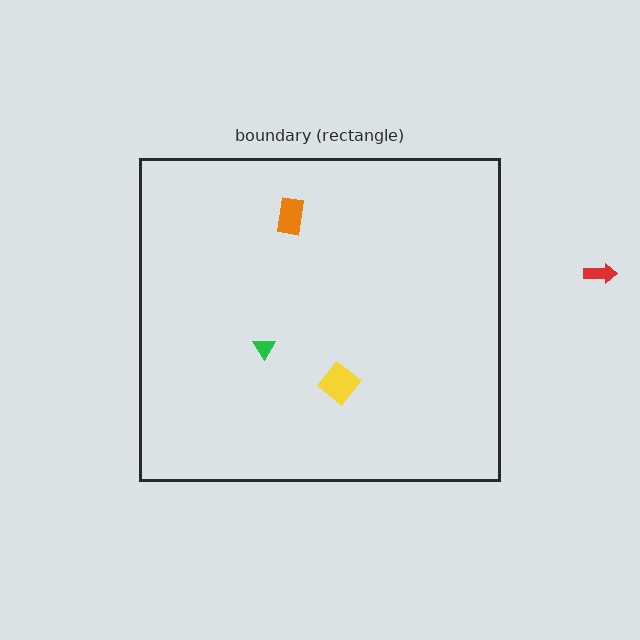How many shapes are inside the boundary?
3 inside, 1 outside.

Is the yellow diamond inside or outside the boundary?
Inside.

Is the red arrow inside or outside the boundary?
Outside.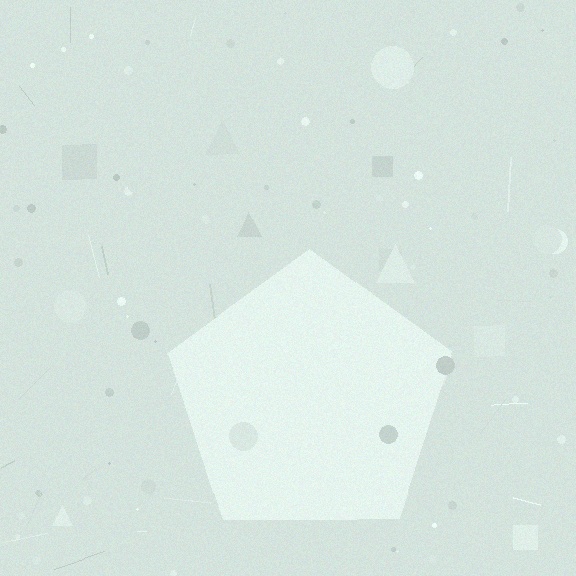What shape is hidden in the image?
A pentagon is hidden in the image.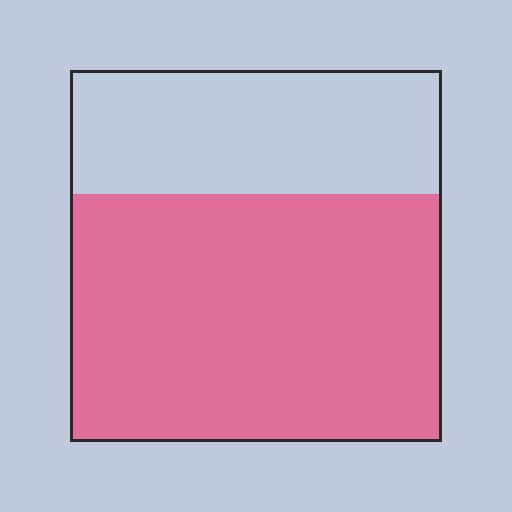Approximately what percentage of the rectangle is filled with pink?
Approximately 65%.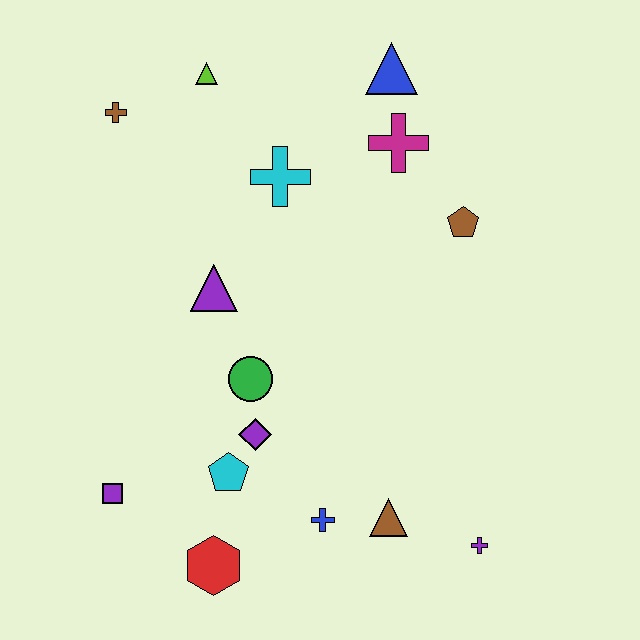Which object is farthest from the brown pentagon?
The purple square is farthest from the brown pentagon.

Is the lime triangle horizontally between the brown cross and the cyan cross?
Yes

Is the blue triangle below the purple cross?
No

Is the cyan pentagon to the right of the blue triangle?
No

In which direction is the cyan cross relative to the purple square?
The cyan cross is above the purple square.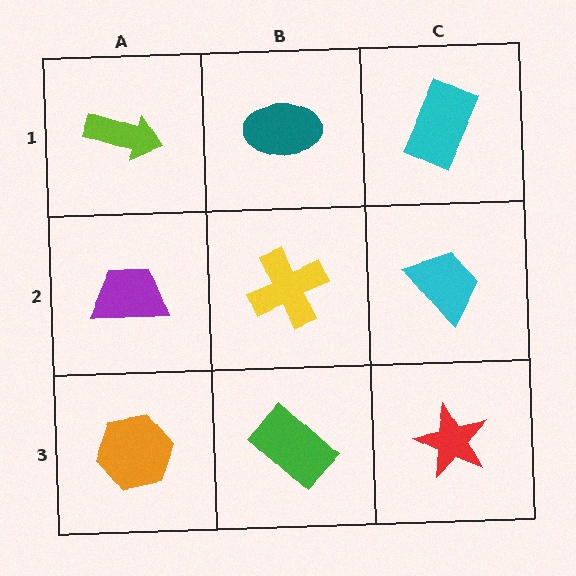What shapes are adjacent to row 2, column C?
A cyan rectangle (row 1, column C), a red star (row 3, column C), a yellow cross (row 2, column B).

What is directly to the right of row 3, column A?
A green rectangle.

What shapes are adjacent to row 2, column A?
A lime arrow (row 1, column A), an orange hexagon (row 3, column A), a yellow cross (row 2, column B).